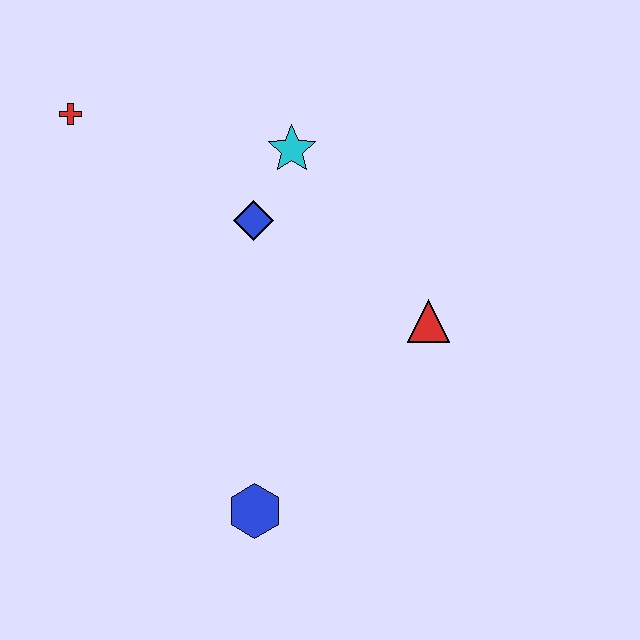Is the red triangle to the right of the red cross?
Yes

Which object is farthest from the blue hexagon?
The red cross is farthest from the blue hexagon.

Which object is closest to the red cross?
The blue diamond is closest to the red cross.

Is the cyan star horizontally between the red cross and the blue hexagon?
No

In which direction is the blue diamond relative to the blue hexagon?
The blue diamond is above the blue hexagon.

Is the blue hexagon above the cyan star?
No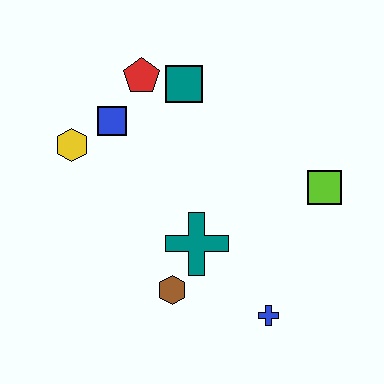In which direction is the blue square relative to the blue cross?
The blue square is above the blue cross.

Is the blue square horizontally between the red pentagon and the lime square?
No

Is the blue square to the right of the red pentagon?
No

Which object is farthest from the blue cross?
The red pentagon is farthest from the blue cross.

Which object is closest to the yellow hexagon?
The blue square is closest to the yellow hexagon.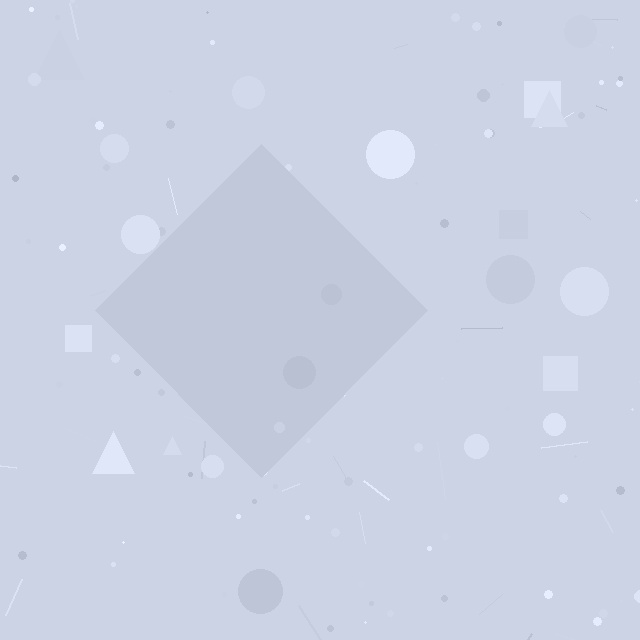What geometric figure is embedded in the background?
A diamond is embedded in the background.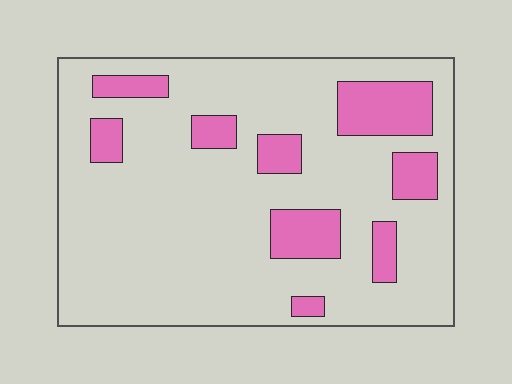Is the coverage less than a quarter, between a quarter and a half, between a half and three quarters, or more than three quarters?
Less than a quarter.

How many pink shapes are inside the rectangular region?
9.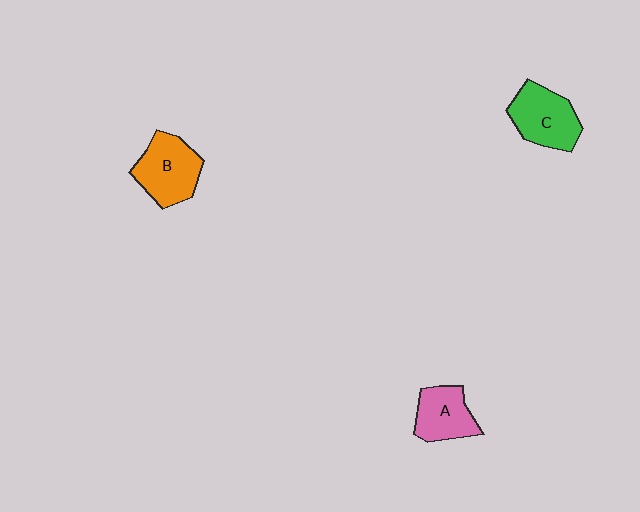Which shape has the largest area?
Shape B (orange).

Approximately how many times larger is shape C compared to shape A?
Approximately 1.2 times.